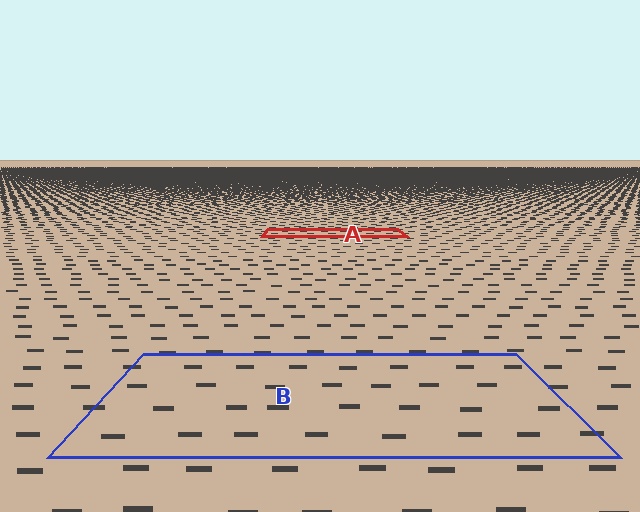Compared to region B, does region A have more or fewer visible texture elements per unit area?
Region A has more texture elements per unit area — they are packed more densely because it is farther away.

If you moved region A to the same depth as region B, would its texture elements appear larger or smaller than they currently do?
They would appear larger. At a closer depth, the same texture elements are projected at a bigger on-screen size.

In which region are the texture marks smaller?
The texture marks are smaller in region A, because it is farther away.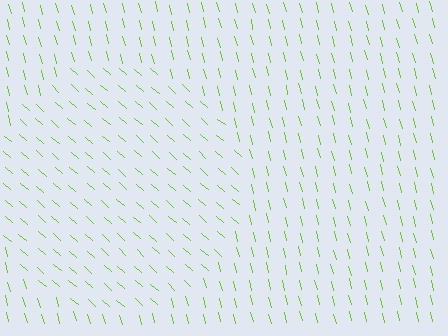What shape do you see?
I see a circle.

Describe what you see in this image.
The image is filled with small lime line segments. A circle region in the image has lines oriented differently from the surrounding lines, creating a visible texture boundary.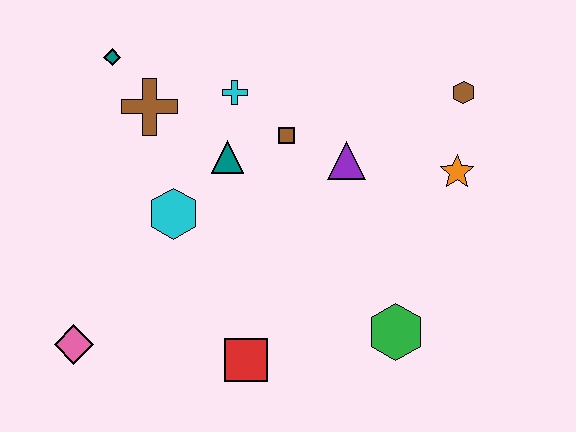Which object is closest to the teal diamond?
The brown cross is closest to the teal diamond.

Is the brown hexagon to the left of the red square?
No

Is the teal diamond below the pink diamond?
No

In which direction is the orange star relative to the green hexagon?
The orange star is above the green hexagon.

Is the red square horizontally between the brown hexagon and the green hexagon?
No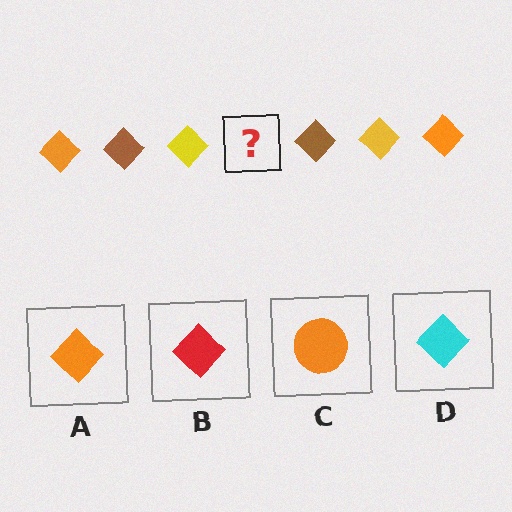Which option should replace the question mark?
Option A.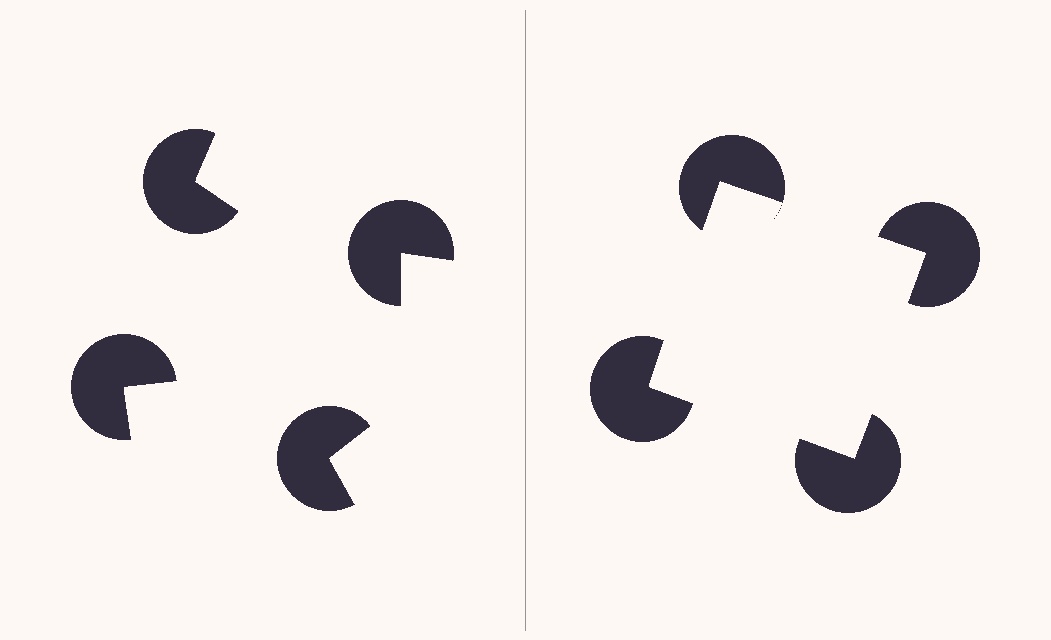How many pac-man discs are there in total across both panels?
8 — 4 on each side.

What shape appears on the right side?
An illusory square.